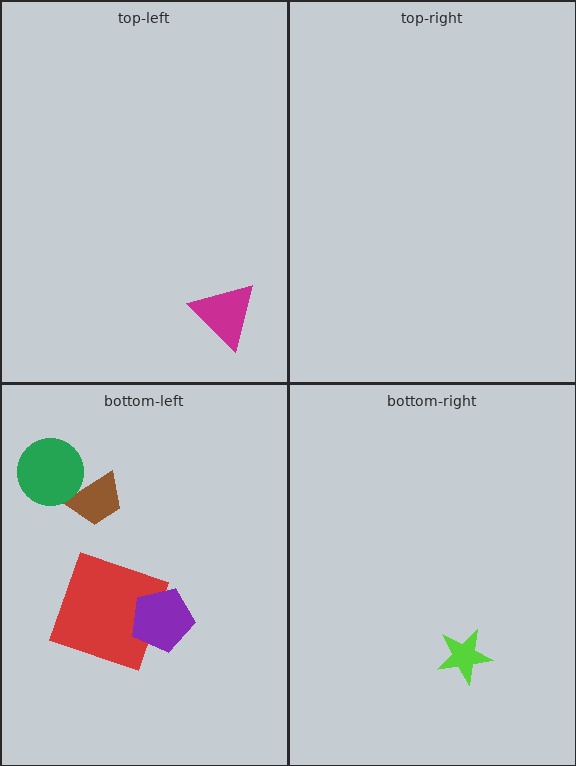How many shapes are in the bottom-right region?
1.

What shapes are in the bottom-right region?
The lime star.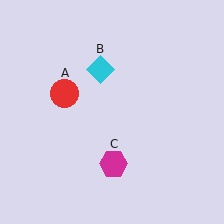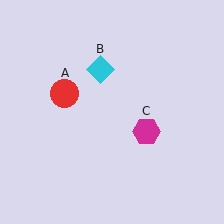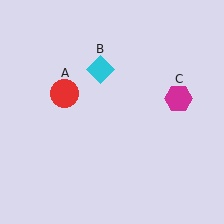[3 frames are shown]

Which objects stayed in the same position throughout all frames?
Red circle (object A) and cyan diamond (object B) remained stationary.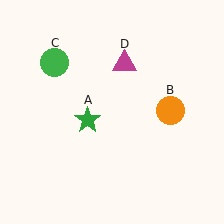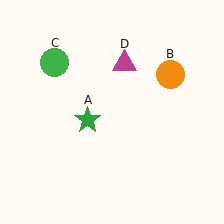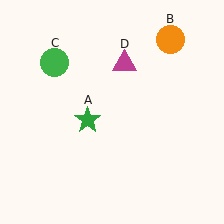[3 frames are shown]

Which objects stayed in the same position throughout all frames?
Green star (object A) and green circle (object C) and magenta triangle (object D) remained stationary.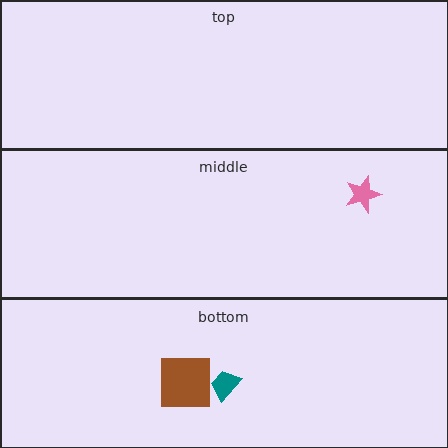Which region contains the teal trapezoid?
The bottom region.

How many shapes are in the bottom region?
2.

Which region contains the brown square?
The bottom region.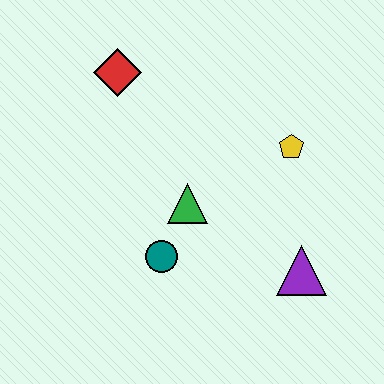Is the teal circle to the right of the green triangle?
No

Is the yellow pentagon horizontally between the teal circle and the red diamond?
No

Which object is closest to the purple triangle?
The yellow pentagon is closest to the purple triangle.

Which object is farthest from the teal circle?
The red diamond is farthest from the teal circle.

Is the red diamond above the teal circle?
Yes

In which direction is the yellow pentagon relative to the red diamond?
The yellow pentagon is to the right of the red diamond.